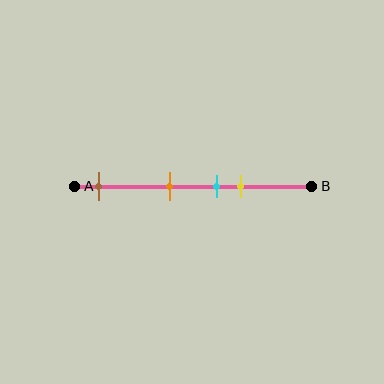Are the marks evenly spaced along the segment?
No, the marks are not evenly spaced.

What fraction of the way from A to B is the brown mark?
The brown mark is approximately 10% (0.1) of the way from A to B.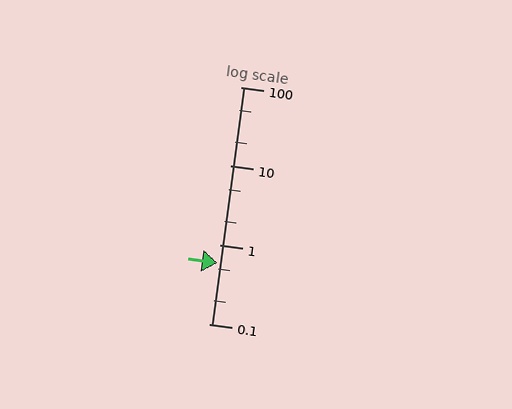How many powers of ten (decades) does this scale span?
The scale spans 3 decades, from 0.1 to 100.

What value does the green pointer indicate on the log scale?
The pointer indicates approximately 0.59.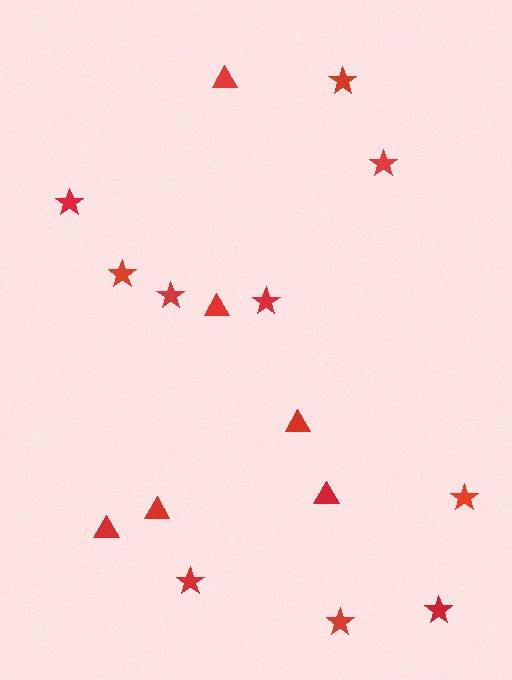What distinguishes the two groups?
There are 2 groups: one group of stars (10) and one group of triangles (6).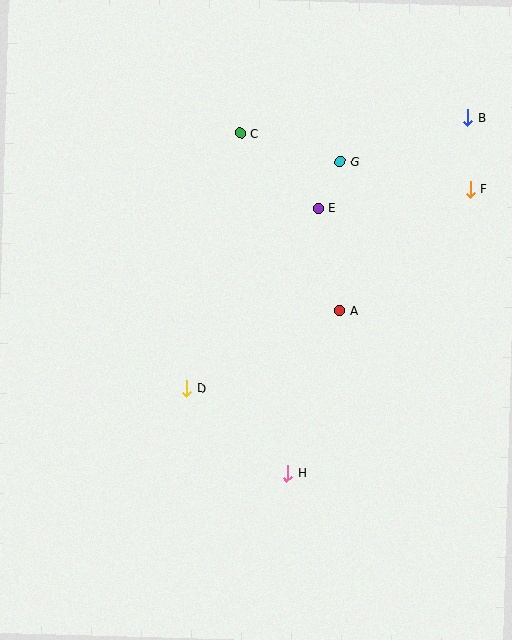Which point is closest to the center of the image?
Point A at (340, 311) is closest to the center.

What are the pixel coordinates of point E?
Point E is at (318, 208).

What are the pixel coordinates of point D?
Point D is at (187, 388).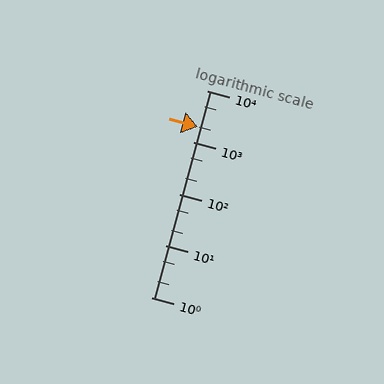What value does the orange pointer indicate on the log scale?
The pointer indicates approximately 2000.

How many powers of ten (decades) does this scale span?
The scale spans 4 decades, from 1 to 10000.